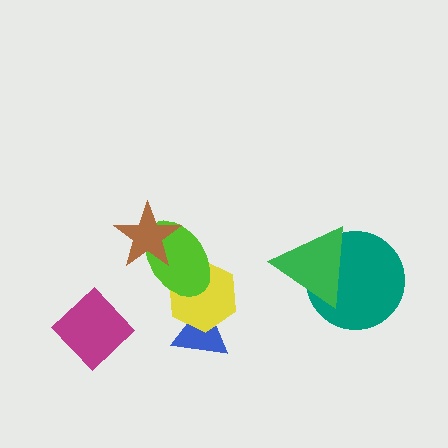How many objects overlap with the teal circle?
1 object overlaps with the teal circle.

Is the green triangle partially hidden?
No, no other shape covers it.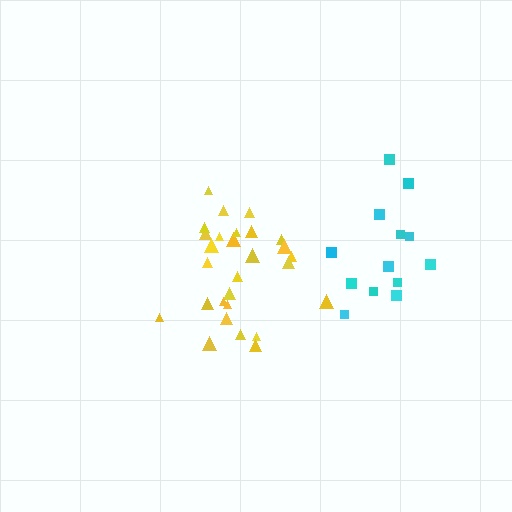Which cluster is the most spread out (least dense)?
Cyan.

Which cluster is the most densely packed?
Yellow.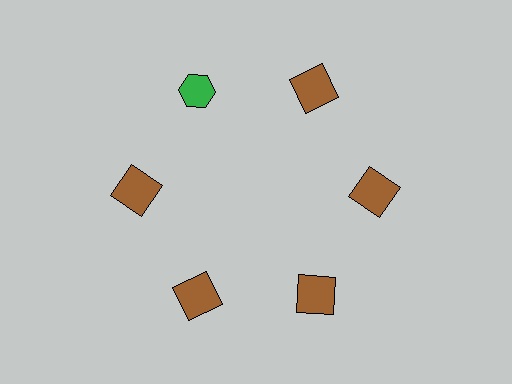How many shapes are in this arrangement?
There are 6 shapes arranged in a ring pattern.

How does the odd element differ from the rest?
It differs in both color (green instead of brown) and shape (hexagon instead of square).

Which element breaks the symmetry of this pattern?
The green hexagon at roughly the 11 o'clock position breaks the symmetry. All other shapes are brown squares.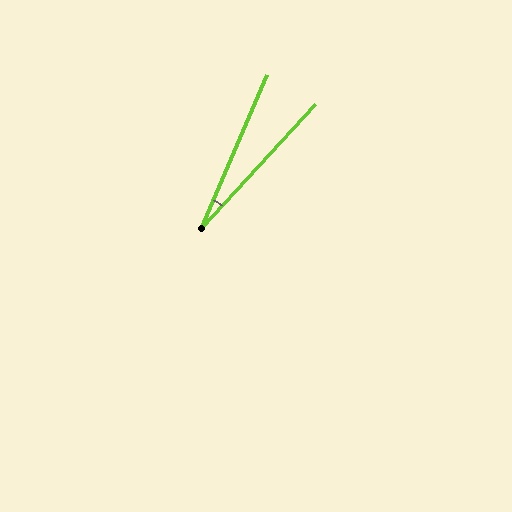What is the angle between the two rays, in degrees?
Approximately 19 degrees.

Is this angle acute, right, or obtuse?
It is acute.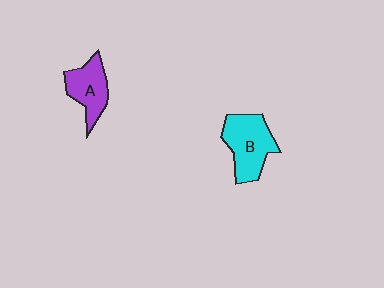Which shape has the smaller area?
Shape A (purple).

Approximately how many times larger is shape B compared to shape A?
Approximately 1.3 times.